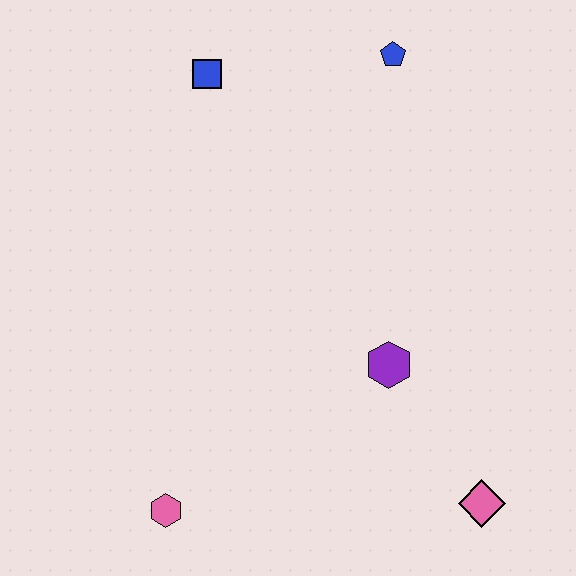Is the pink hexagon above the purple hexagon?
No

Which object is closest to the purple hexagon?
The pink diamond is closest to the purple hexagon.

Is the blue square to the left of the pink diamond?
Yes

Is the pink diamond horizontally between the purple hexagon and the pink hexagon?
No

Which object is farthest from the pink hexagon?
The blue pentagon is farthest from the pink hexagon.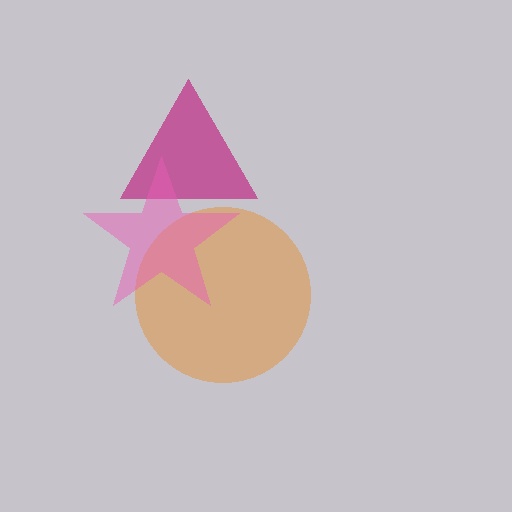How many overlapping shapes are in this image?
There are 3 overlapping shapes in the image.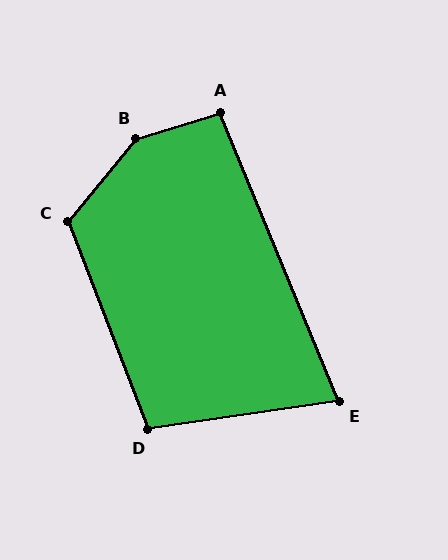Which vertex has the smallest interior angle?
E, at approximately 76 degrees.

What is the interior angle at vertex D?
Approximately 103 degrees (obtuse).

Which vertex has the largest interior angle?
B, at approximately 146 degrees.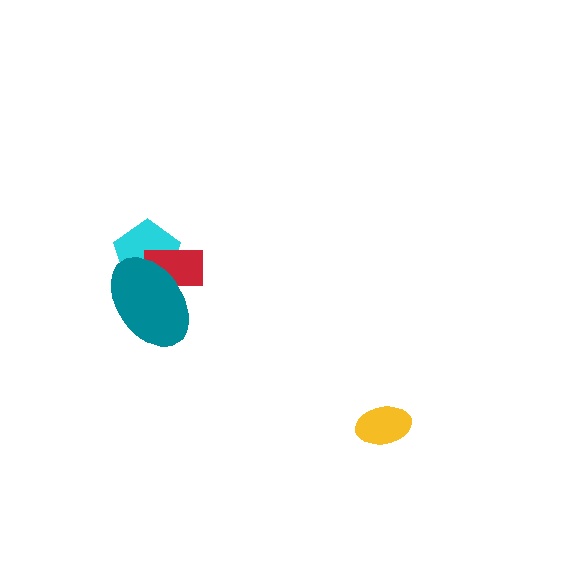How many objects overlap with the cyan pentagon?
2 objects overlap with the cyan pentagon.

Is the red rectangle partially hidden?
Yes, it is partially covered by another shape.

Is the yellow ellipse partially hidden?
No, no other shape covers it.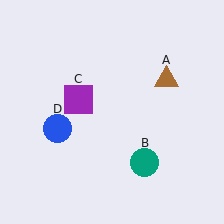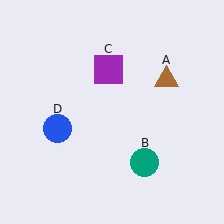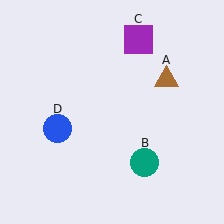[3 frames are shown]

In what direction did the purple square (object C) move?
The purple square (object C) moved up and to the right.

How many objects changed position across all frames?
1 object changed position: purple square (object C).